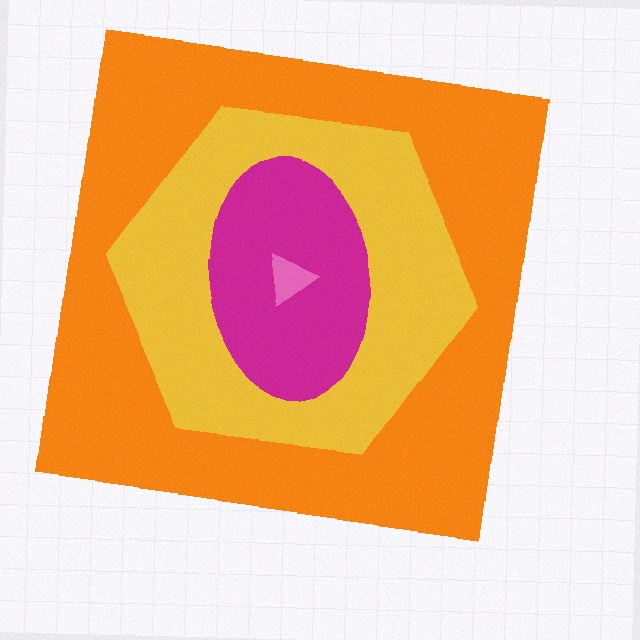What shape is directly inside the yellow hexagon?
The magenta ellipse.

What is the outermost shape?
The orange square.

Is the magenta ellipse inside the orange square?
Yes.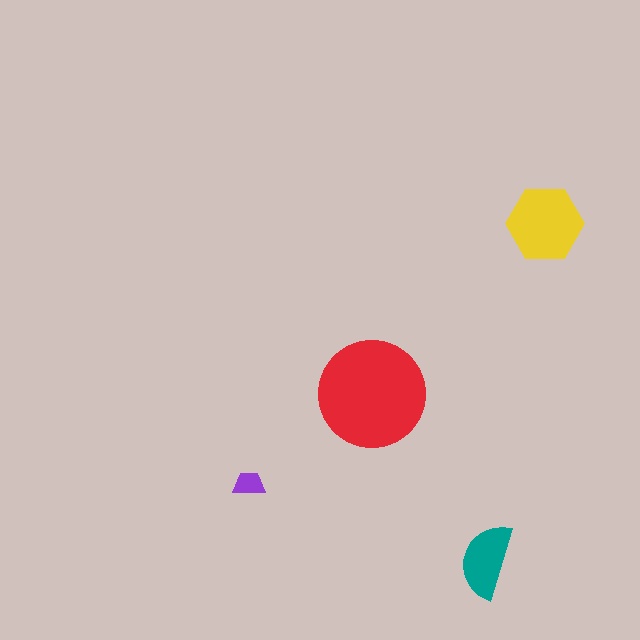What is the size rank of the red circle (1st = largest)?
1st.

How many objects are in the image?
There are 4 objects in the image.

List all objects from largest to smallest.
The red circle, the yellow hexagon, the teal semicircle, the purple trapezoid.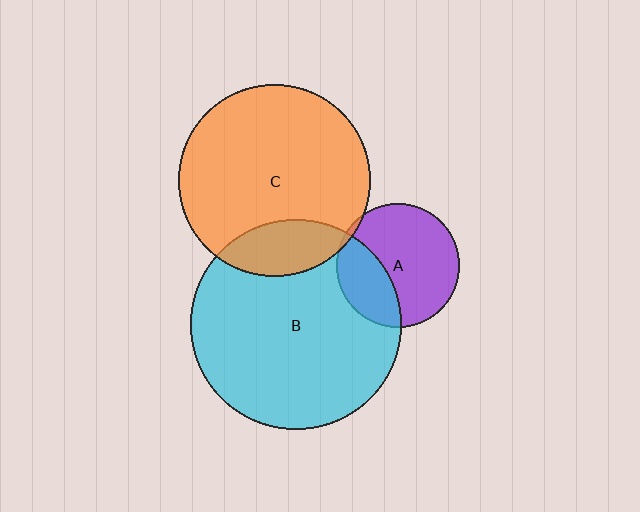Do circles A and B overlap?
Yes.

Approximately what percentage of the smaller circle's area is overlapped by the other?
Approximately 30%.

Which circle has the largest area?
Circle B (cyan).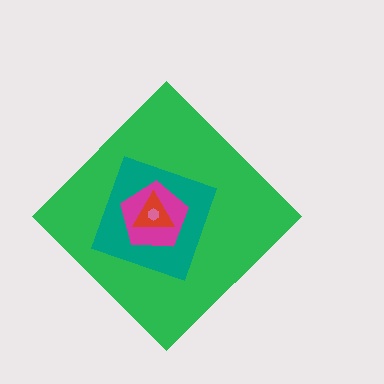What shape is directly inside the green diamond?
The teal square.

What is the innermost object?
The pink hexagon.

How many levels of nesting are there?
5.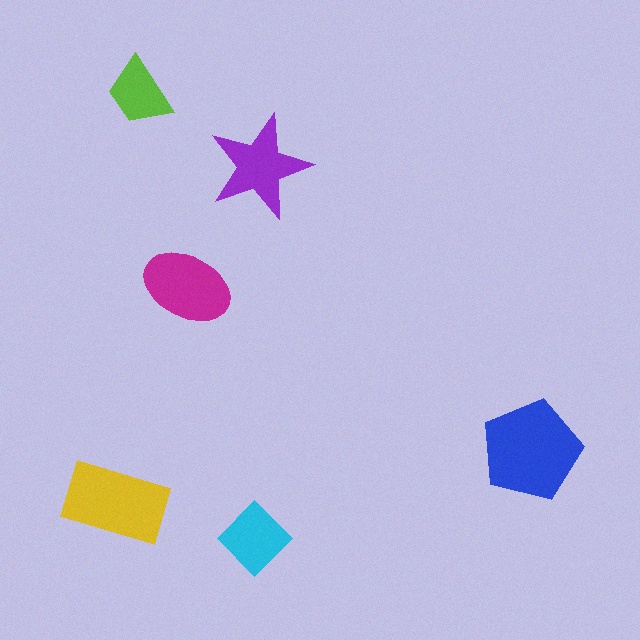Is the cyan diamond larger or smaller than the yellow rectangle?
Smaller.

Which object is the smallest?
The lime trapezoid.